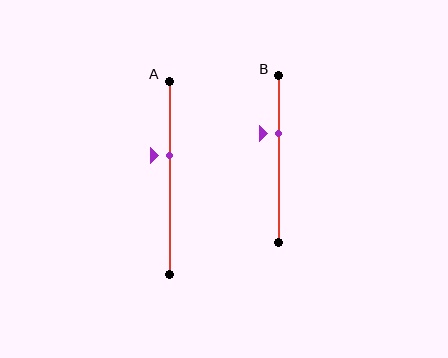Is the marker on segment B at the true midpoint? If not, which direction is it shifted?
No, the marker on segment B is shifted upward by about 15% of the segment length.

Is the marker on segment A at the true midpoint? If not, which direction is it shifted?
No, the marker on segment A is shifted upward by about 12% of the segment length.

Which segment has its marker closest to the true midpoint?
Segment A has its marker closest to the true midpoint.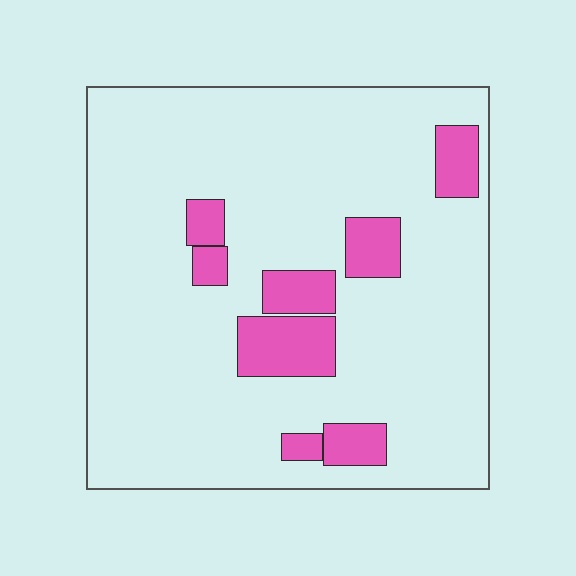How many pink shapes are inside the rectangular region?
8.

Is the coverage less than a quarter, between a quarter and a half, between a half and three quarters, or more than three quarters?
Less than a quarter.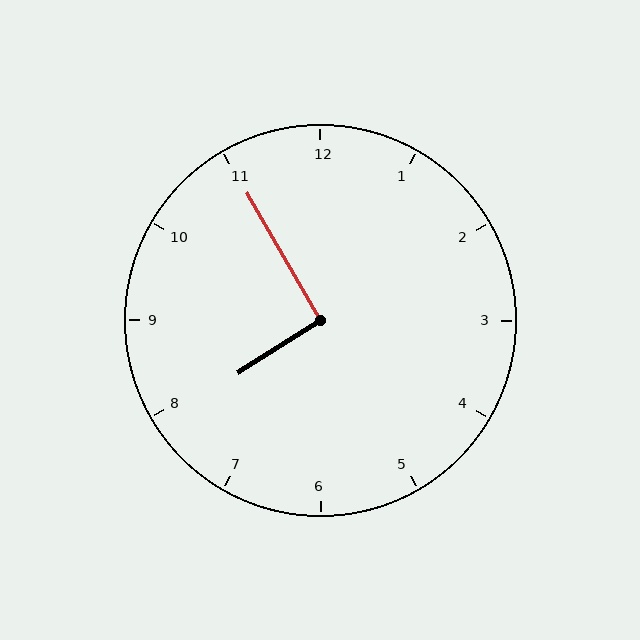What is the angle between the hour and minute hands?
Approximately 92 degrees.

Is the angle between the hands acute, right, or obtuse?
It is right.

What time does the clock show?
7:55.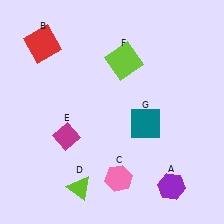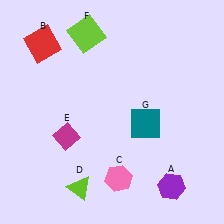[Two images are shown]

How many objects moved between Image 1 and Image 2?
1 object moved between the two images.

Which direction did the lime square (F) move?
The lime square (F) moved left.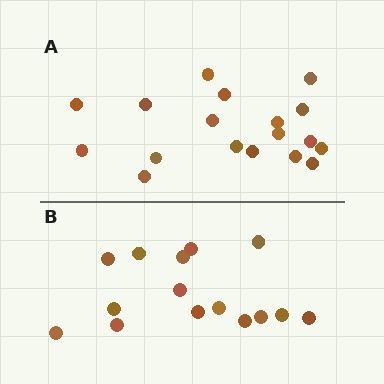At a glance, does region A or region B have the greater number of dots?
Region A (the top region) has more dots.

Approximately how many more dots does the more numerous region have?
Region A has just a few more — roughly 2 or 3 more dots than region B.